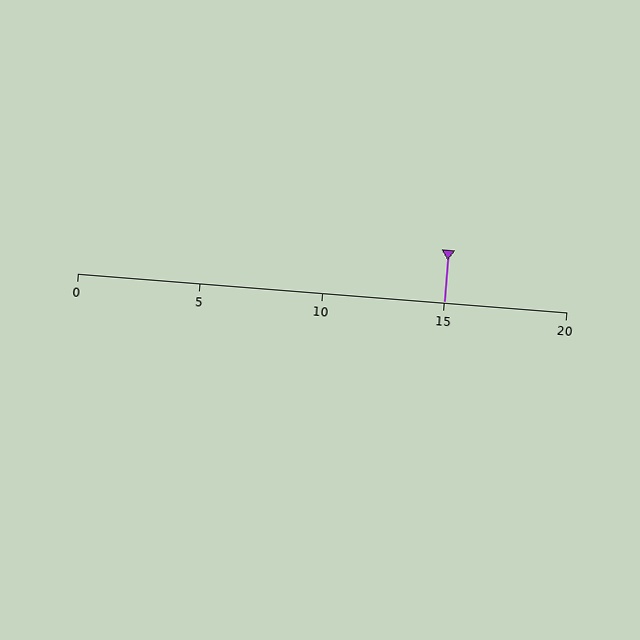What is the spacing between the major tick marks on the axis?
The major ticks are spaced 5 apart.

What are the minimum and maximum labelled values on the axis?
The axis runs from 0 to 20.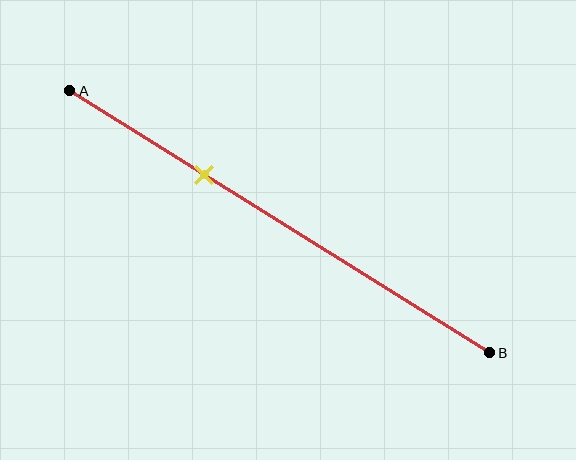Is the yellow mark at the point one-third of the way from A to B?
Yes, the mark is approximately at the one-third point.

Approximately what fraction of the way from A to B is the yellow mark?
The yellow mark is approximately 30% of the way from A to B.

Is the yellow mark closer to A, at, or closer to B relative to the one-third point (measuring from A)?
The yellow mark is approximately at the one-third point of segment AB.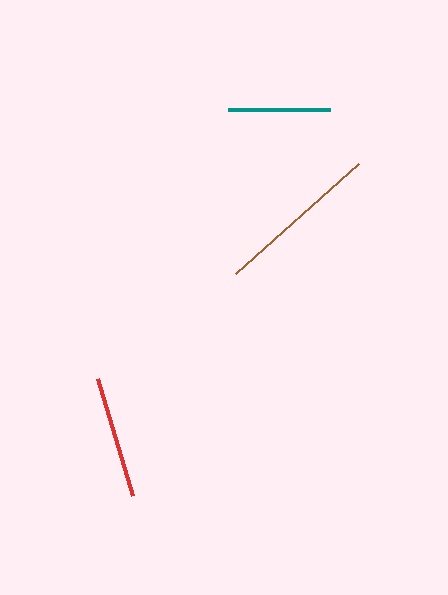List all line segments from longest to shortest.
From longest to shortest: brown, red, teal.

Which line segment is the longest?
The brown line is the longest at approximately 165 pixels.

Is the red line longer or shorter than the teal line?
The red line is longer than the teal line.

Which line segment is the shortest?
The teal line is the shortest at approximately 101 pixels.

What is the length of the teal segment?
The teal segment is approximately 101 pixels long.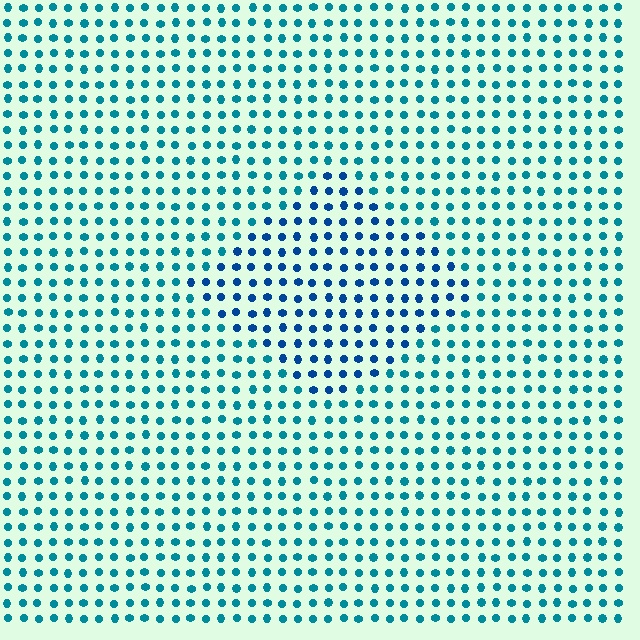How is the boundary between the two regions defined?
The boundary is defined purely by a slight shift in hue (about 28 degrees). Spacing, size, and orientation are identical on both sides.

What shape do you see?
I see a diamond.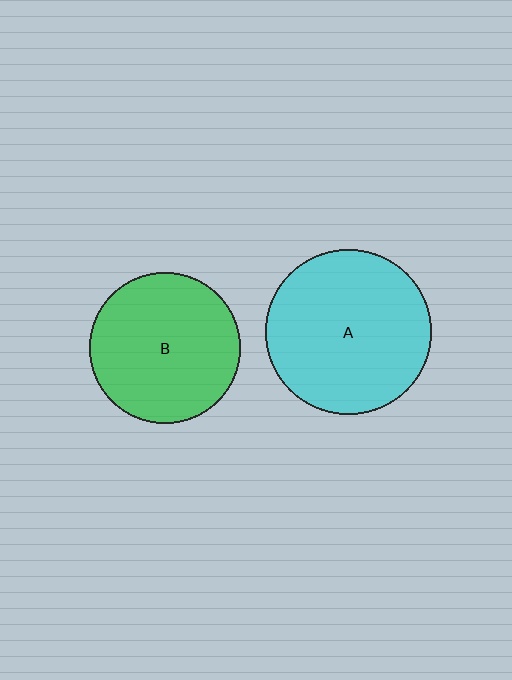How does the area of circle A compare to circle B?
Approximately 1.2 times.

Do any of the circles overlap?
No, none of the circles overlap.